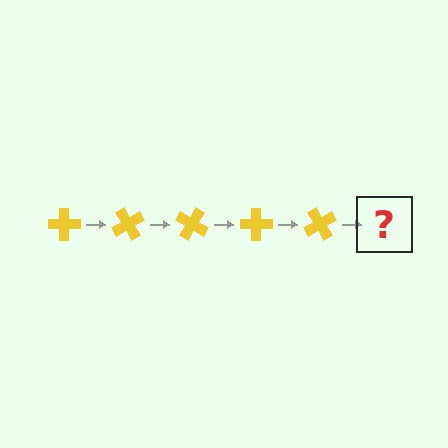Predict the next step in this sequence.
The next step is a yellow cross rotated 300 degrees.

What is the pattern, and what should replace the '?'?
The pattern is that the cross rotates 60 degrees each step. The '?' should be a yellow cross rotated 300 degrees.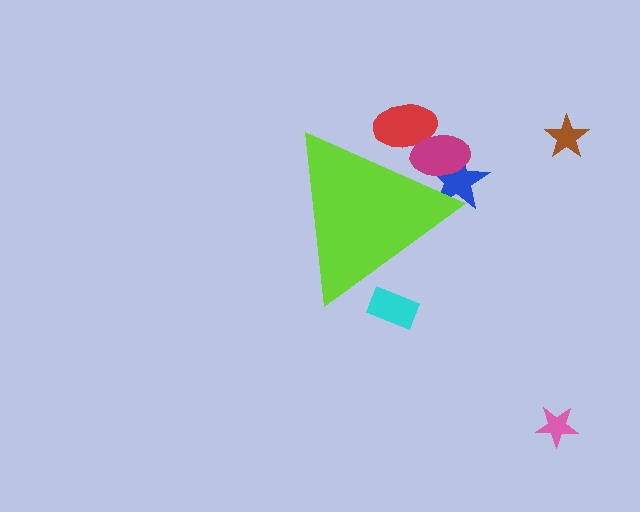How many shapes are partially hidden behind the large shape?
4 shapes are partially hidden.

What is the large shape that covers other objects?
A lime triangle.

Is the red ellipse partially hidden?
Yes, the red ellipse is partially hidden behind the lime triangle.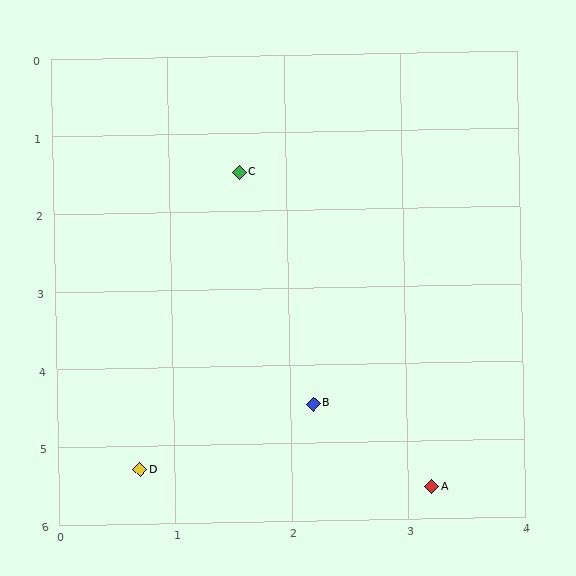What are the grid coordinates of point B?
Point B is at approximately (2.2, 4.5).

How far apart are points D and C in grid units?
Points D and C are about 3.9 grid units apart.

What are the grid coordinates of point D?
Point D is at approximately (0.7, 5.3).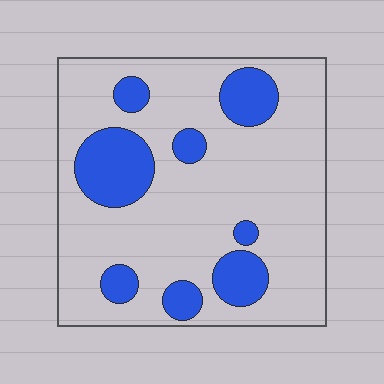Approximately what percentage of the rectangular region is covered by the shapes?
Approximately 20%.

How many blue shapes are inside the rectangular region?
8.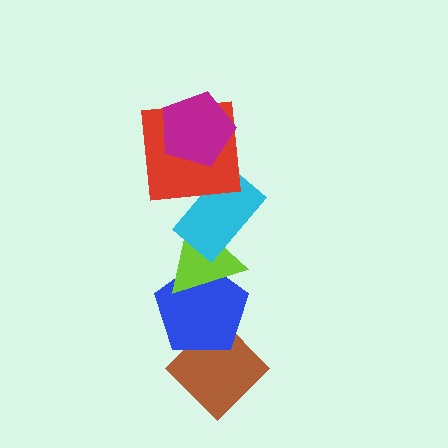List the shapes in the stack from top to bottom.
From top to bottom: the magenta pentagon, the red square, the cyan rectangle, the lime triangle, the blue pentagon, the brown diamond.